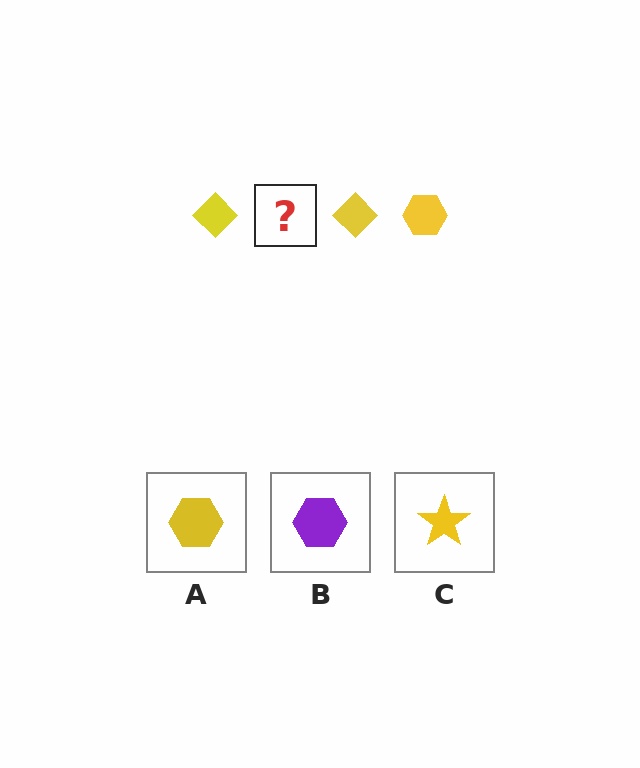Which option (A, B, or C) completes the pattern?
A.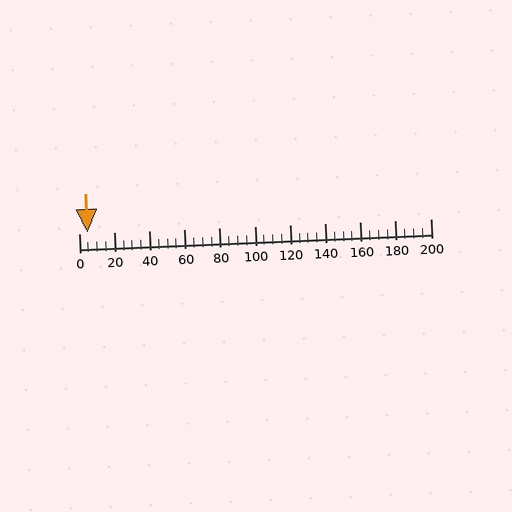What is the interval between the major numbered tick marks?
The major tick marks are spaced 20 units apart.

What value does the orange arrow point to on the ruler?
The orange arrow points to approximately 5.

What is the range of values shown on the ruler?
The ruler shows values from 0 to 200.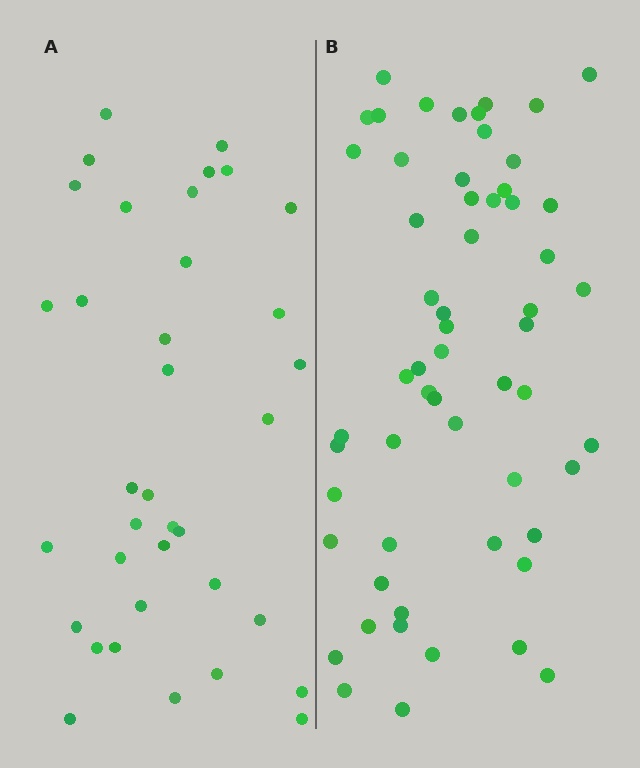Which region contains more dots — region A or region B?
Region B (the right region) has more dots.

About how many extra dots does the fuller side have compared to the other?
Region B has approximately 20 more dots than region A.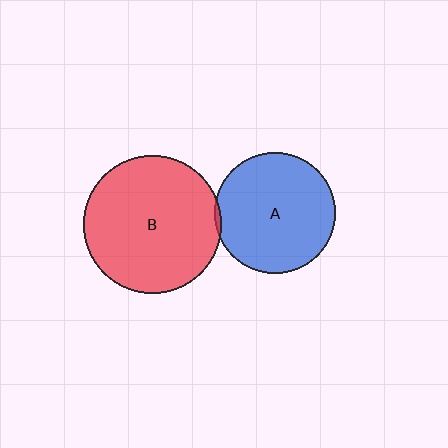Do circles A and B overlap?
Yes.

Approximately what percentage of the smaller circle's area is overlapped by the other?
Approximately 5%.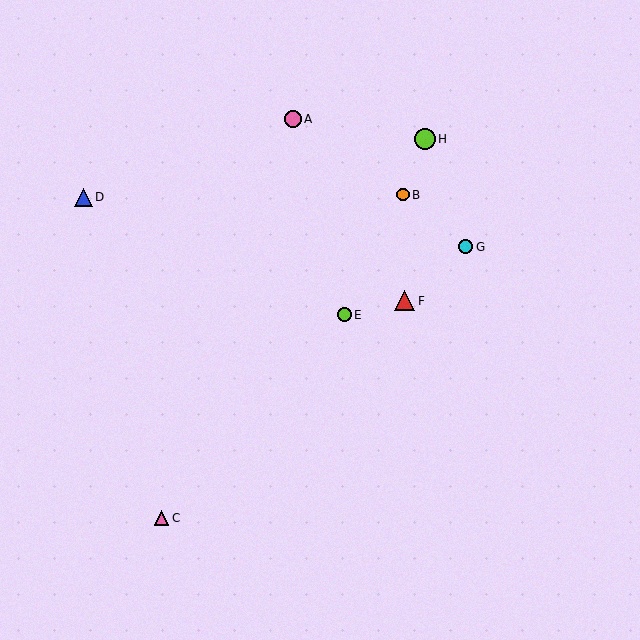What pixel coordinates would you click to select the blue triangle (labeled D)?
Click at (83, 197) to select the blue triangle D.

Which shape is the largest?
The lime circle (labeled H) is the largest.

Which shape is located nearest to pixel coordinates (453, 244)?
The cyan circle (labeled G) at (466, 247) is nearest to that location.